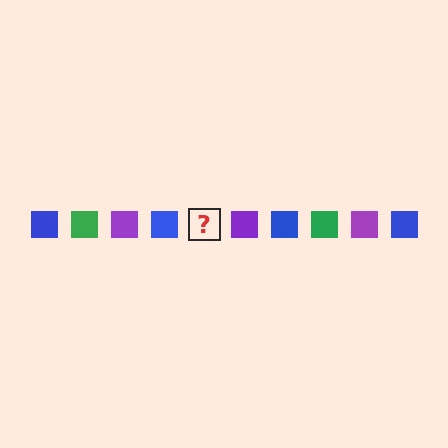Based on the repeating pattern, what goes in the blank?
The blank should be a green square.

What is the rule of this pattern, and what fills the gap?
The rule is that the pattern cycles through blue, green, purple squares. The gap should be filled with a green square.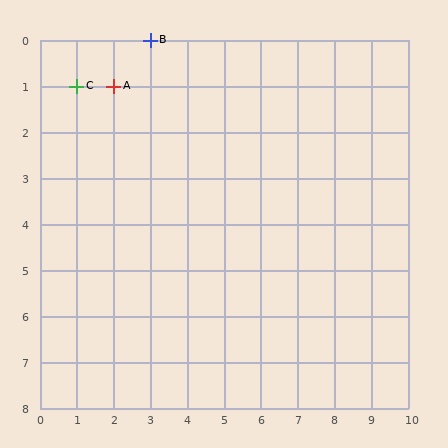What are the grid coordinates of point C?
Point C is at grid coordinates (1, 1).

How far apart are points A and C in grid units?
Points A and C are 1 column apart.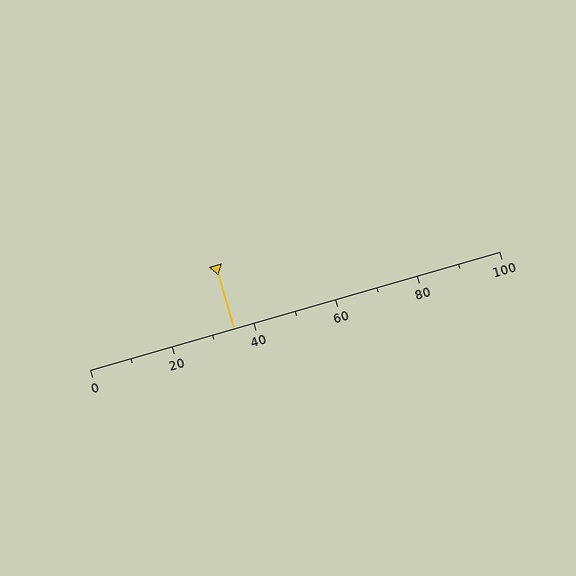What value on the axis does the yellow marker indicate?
The marker indicates approximately 35.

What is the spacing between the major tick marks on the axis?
The major ticks are spaced 20 apart.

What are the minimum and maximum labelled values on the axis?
The axis runs from 0 to 100.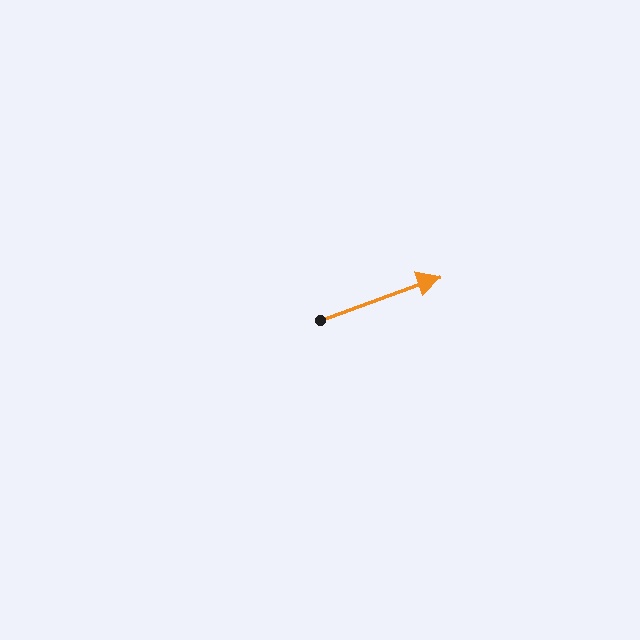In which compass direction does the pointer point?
East.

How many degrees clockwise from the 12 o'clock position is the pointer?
Approximately 70 degrees.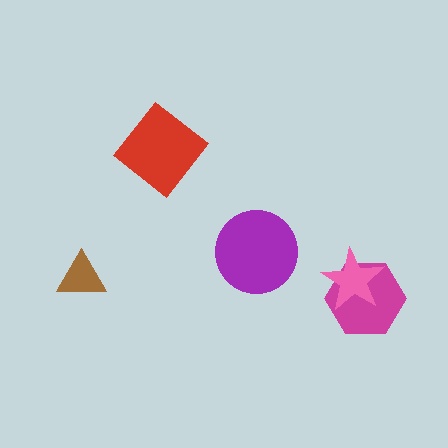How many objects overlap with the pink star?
1 object overlaps with the pink star.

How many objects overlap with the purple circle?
0 objects overlap with the purple circle.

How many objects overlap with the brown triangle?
0 objects overlap with the brown triangle.